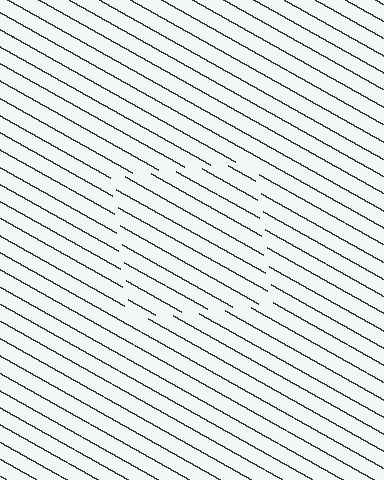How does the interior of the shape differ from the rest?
The interior of the shape contains the same grating, shifted by half a period — the contour is defined by the phase discontinuity where line-ends from the inner and outer gratings abut.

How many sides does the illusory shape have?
4 sides — the line-ends trace a square.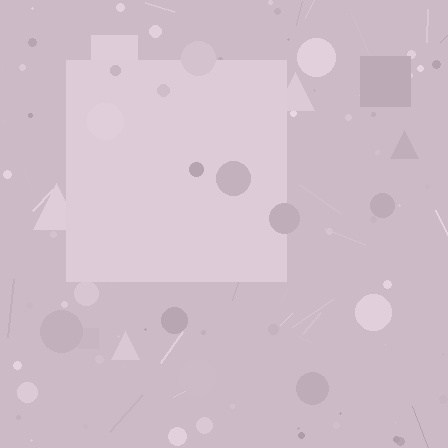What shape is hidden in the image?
A square is hidden in the image.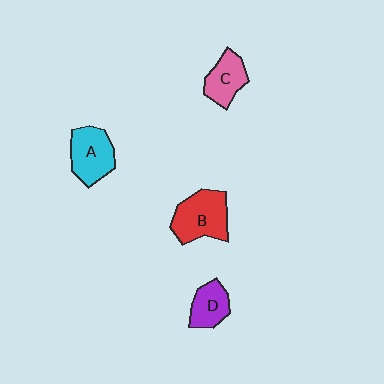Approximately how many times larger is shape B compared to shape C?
Approximately 1.5 times.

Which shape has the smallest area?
Shape D (purple).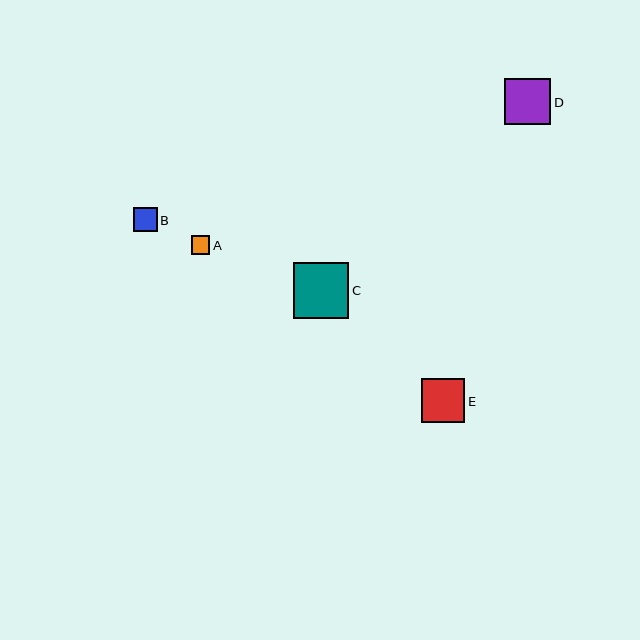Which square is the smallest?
Square A is the smallest with a size of approximately 19 pixels.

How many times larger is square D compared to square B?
Square D is approximately 1.9 times the size of square B.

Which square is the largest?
Square C is the largest with a size of approximately 55 pixels.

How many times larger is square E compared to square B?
Square E is approximately 1.8 times the size of square B.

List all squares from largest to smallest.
From largest to smallest: C, D, E, B, A.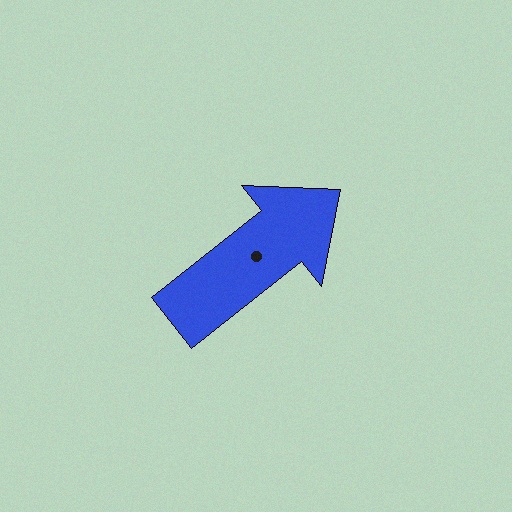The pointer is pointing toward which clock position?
Roughly 2 o'clock.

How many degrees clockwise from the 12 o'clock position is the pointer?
Approximately 52 degrees.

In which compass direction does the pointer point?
Northeast.